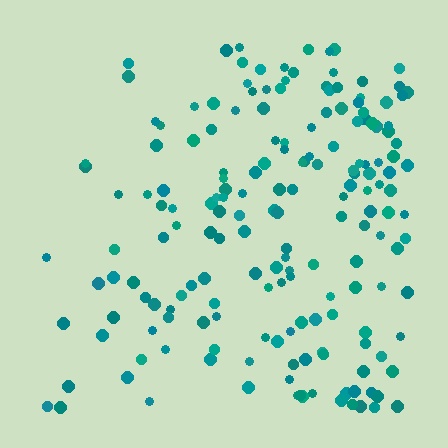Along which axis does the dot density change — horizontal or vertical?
Horizontal.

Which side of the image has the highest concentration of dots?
The right.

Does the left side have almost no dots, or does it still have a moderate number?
Still a moderate number, just noticeably fewer than the right.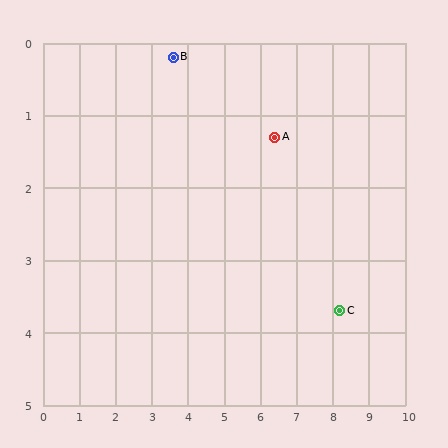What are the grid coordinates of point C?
Point C is at approximately (8.2, 3.7).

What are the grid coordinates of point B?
Point B is at approximately (3.6, 0.2).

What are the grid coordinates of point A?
Point A is at approximately (6.4, 1.3).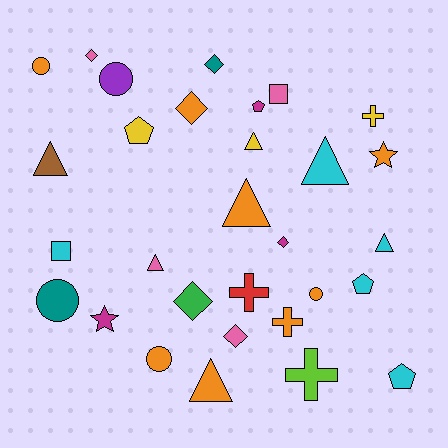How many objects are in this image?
There are 30 objects.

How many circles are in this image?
There are 5 circles.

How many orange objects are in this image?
There are 8 orange objects.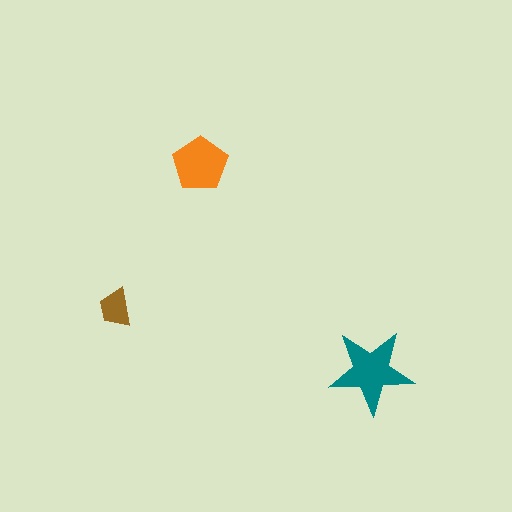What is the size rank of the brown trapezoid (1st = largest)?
3rd.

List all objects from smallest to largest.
The brown trapezoid, the orange pentagon, the teal star.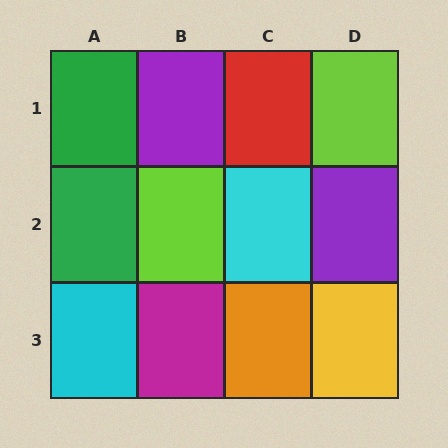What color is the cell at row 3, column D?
Yellow.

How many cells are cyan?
2 cells are cyan.